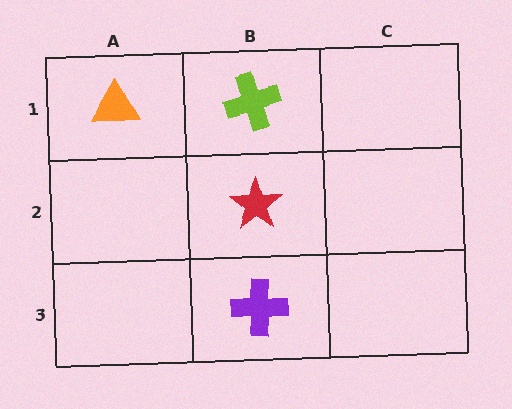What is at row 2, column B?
A red star.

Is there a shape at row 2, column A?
No, that cell is empty.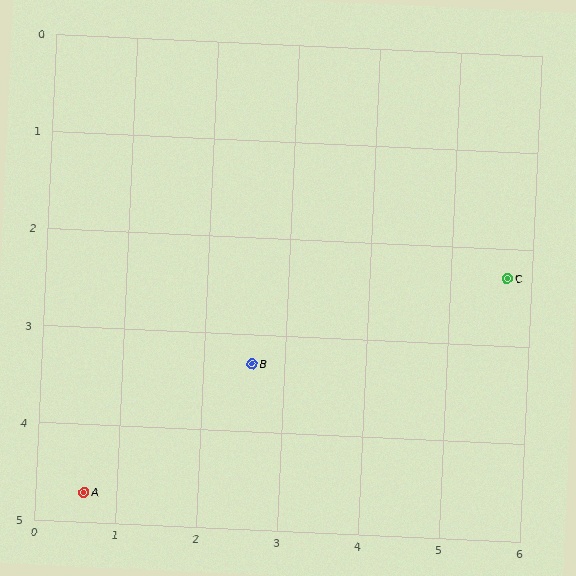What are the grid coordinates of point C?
Point C is at approximately (5.7, 2.3).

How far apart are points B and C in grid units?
Points B and C are about 3.3 grid units apart.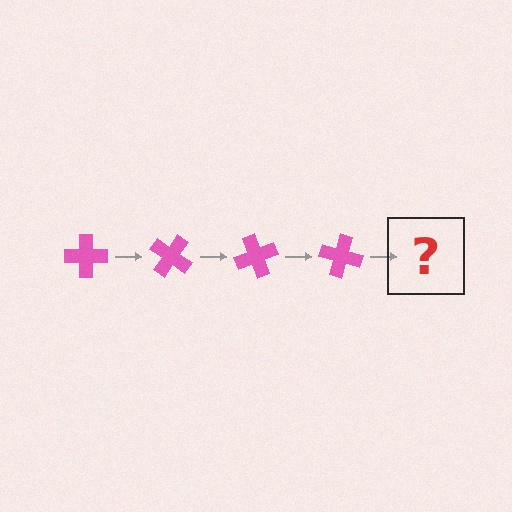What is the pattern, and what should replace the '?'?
The pattern is that the cross rotates 35 degrees each step. The '?' should be a pink cross rotated 140 degrees.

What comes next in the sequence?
The next element should be a pink cross rotated 140 degrees.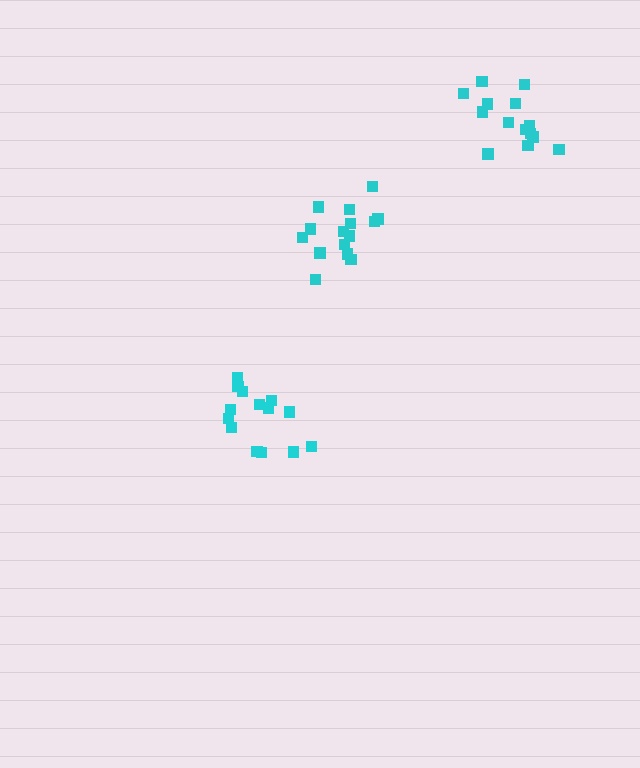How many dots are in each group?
Group 1: 16 dots, Group 2: 14 dots, Group 3: 14 dots (44 total).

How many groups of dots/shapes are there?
There are 3 groups.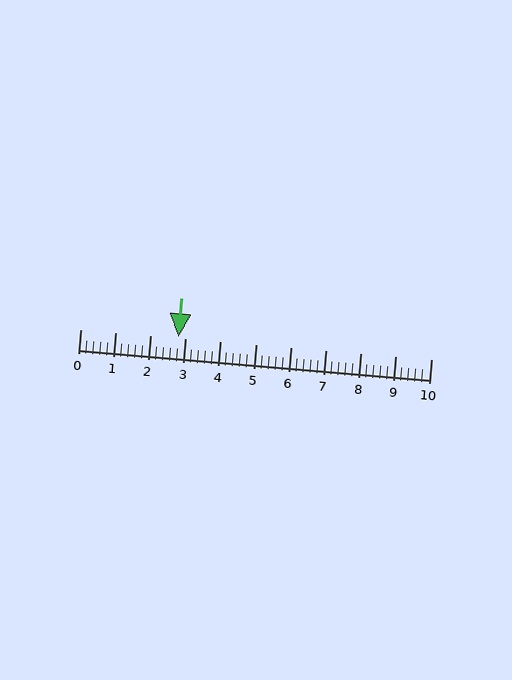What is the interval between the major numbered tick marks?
The major tick marks are spaced 1 units apart.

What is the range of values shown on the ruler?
The ruler shows values from 0 to 10.